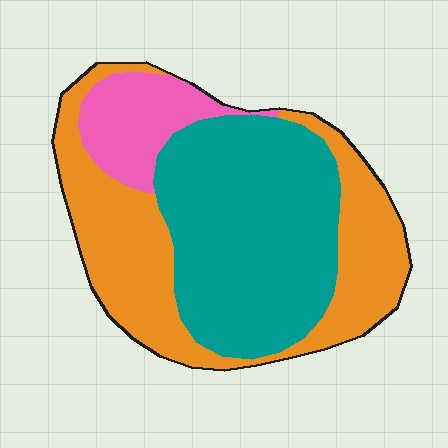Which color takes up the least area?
Pink, at roughly 15%.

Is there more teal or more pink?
Teal.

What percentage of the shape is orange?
Orange takes up about two fifths (2/5) of the shape.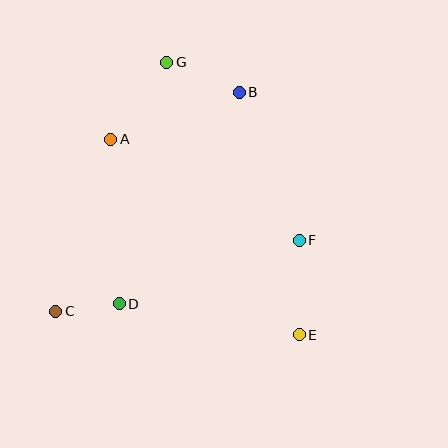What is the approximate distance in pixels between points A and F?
The distance between A and F is approximately 214 pixels.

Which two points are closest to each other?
Points C and D are closest to each other.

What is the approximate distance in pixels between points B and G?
The distance between B and G is approximately 78 pixels.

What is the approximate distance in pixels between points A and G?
The distance between A and G is approximately 95 pixels.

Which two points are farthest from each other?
Points E and G are farthest from each other.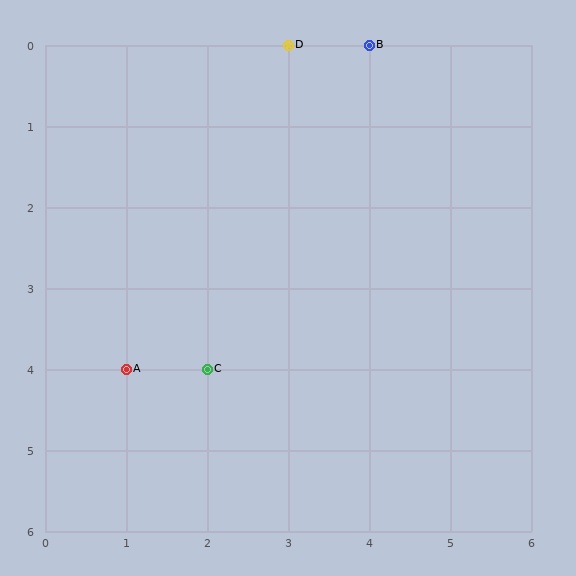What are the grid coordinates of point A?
Point A is at grid coordinates (1, 4).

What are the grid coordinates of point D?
Point D is at grid coordinates (3, 0).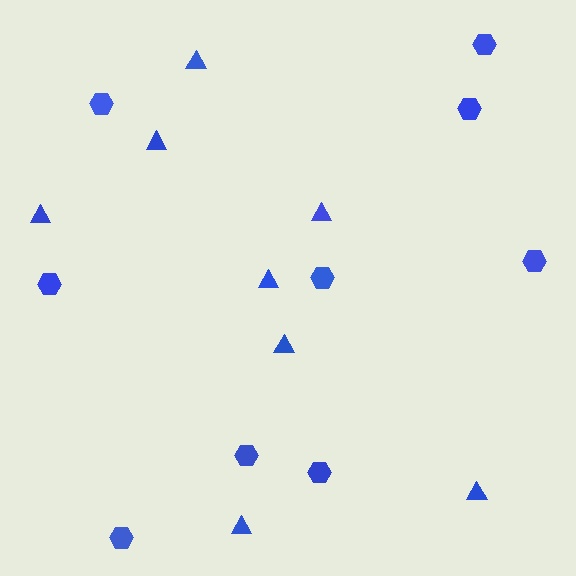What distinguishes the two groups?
There are 2 groups: one group of hexagons (9) and one group of triangles (8).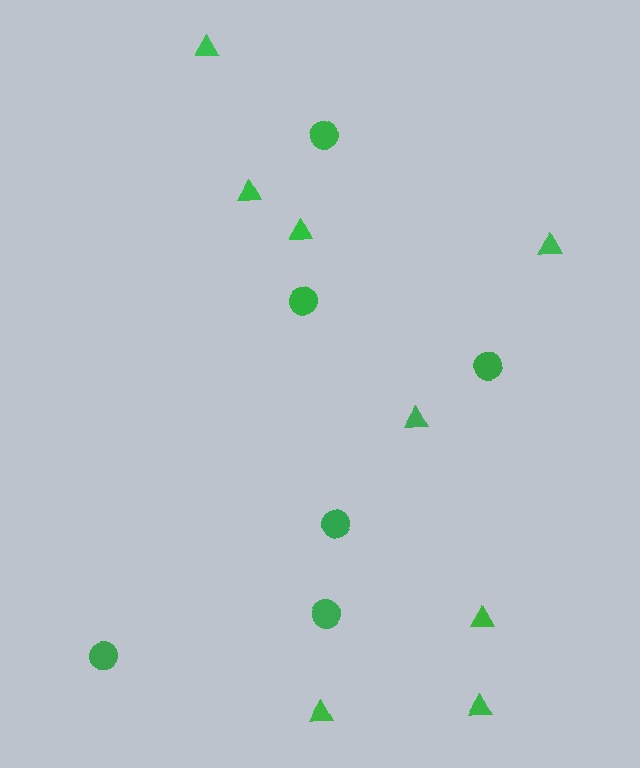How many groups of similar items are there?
There are 2 groups: one group of triangles (8) and one group of circles (6).